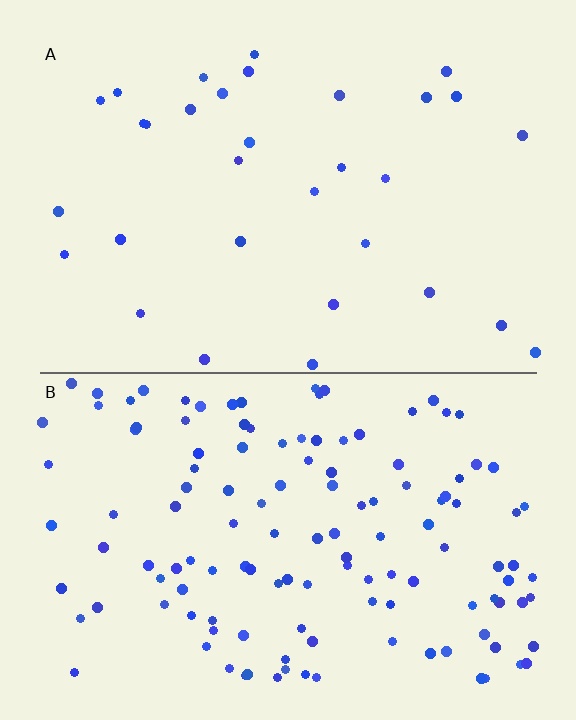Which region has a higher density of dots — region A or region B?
B (the bottom).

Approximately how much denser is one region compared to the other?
Approximately 4.1× — region B over region A.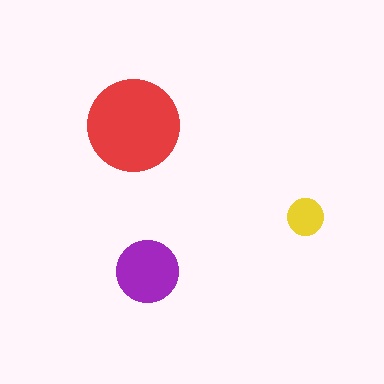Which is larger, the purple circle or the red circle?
The red one.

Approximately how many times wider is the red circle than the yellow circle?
About 2.5 times wider.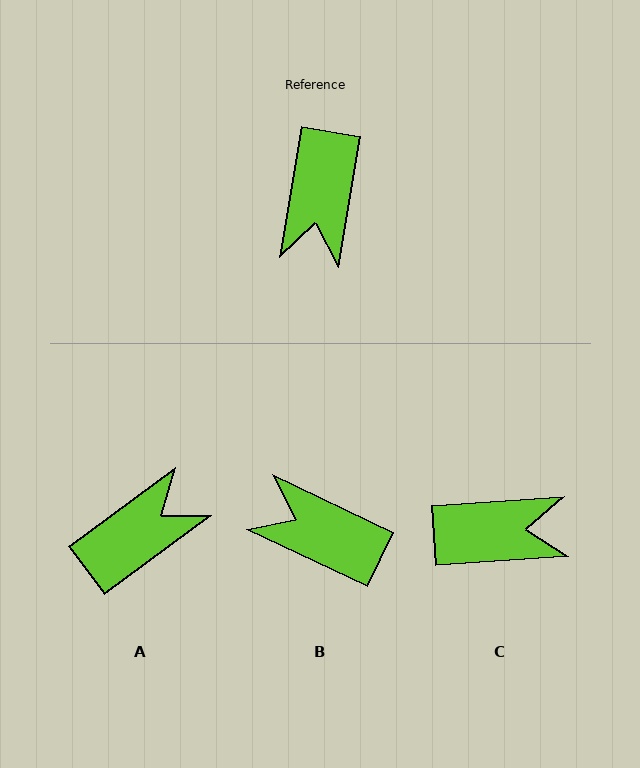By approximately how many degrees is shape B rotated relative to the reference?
Approximately 106 degrees clockwise.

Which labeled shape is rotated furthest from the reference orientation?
A, about 136 degrees away.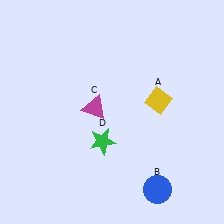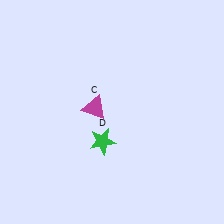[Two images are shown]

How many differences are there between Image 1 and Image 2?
There are 2 differences between the two images.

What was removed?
The blue circle (B), the yellow diamond (A) were removed in Image 2.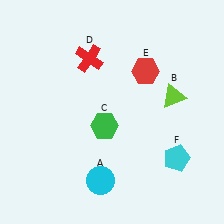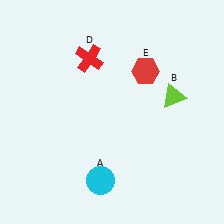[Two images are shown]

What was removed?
The green hexagon (C), the cyan pentagon (F) were removed in Image 2.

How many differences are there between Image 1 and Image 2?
There are 2 differences between the two images.